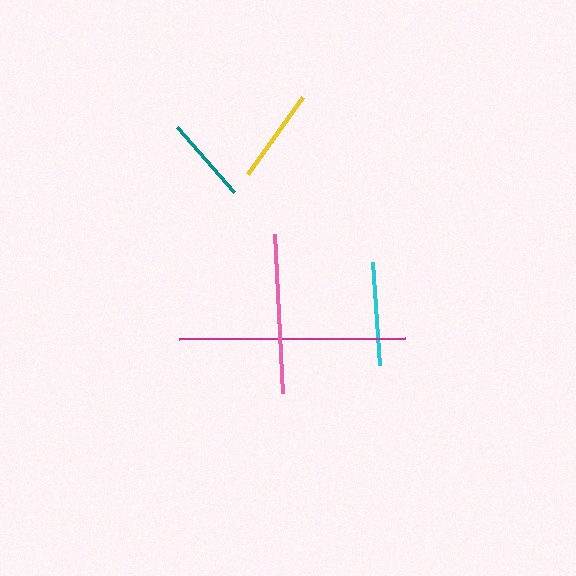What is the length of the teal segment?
The teal segment is approximately 86 pixels long.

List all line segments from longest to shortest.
From longest to shortest: magenta, pink, cyan, yellow, teal.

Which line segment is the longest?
The magenta line is the longest at approximately 226 pixels.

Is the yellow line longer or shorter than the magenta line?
The magenta line is longer than the yellow line.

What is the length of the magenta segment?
The magenta segment is approximately 226 pixels long.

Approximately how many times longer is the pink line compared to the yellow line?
The pink line is approximately 1.7 times the length of the yellow line.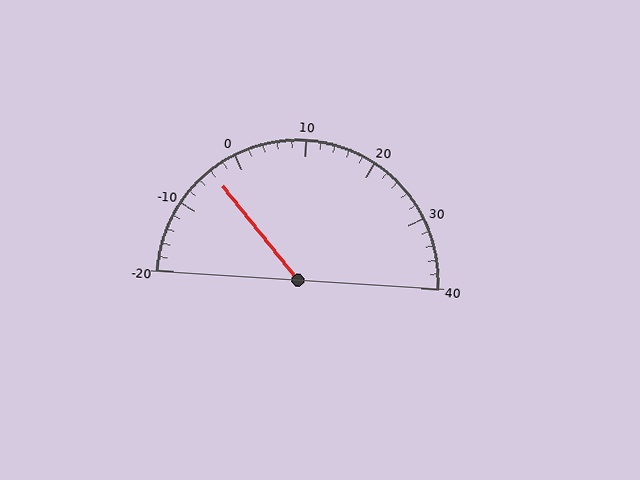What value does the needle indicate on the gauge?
The needle indicates approximately -4.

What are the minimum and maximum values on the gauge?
The gauge ranges from -20 to 40.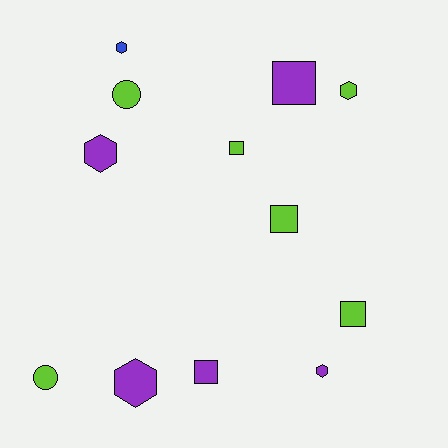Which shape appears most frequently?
Hexagon, with 5 objects.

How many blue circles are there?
There are no blue circles.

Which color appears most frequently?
Lime, with 6 objects.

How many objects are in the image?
There are 12 objects.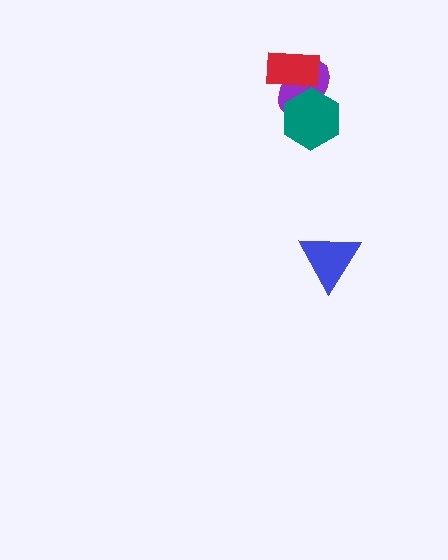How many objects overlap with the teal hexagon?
1 object overlaps with the teal hexagon.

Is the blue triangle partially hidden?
No, no other shape covers it.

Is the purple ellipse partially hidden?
Yes, it is partially covered by another shape.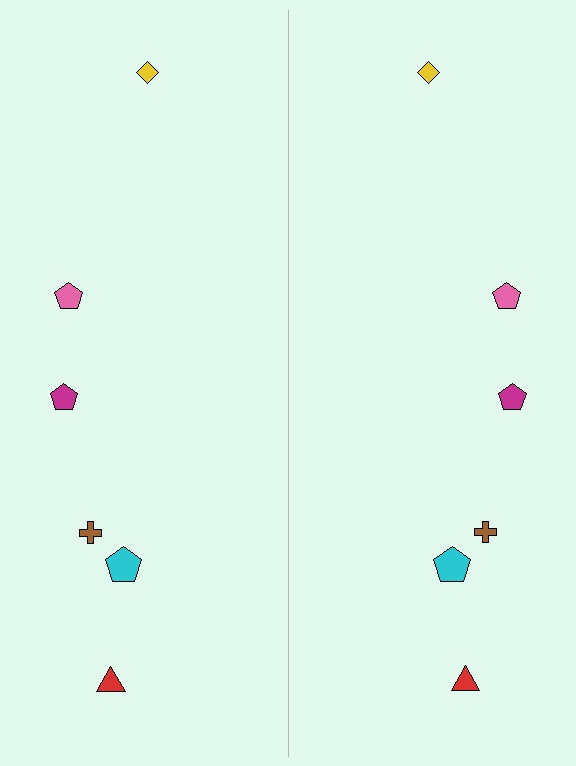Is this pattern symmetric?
Yes, this pattern has bilateral (reflection) symmetry.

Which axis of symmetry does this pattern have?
The pattern has a vertical axis of symmetry running through the center of the image.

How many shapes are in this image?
There are 12 shapes in this image.